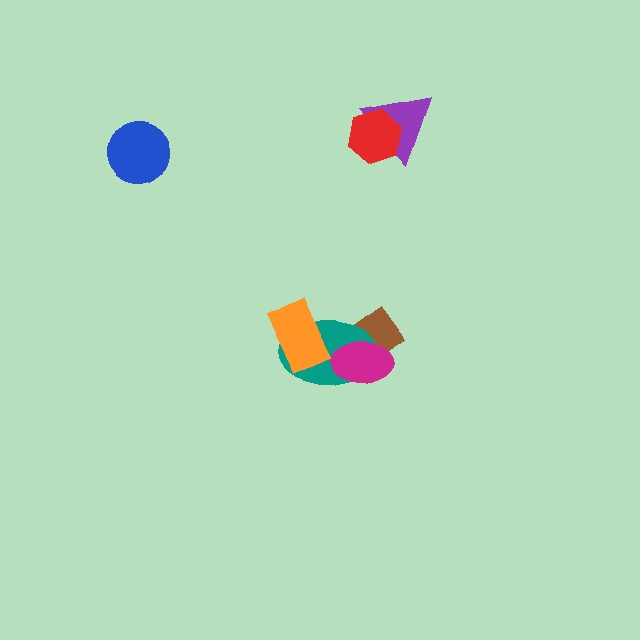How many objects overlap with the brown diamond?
2 objects overlap with the brown diamond.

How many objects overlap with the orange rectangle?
1 object overlaps with the orange rectangle.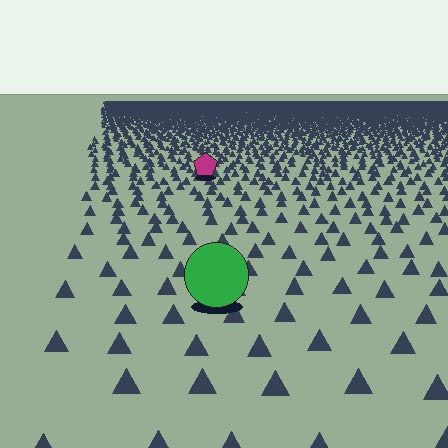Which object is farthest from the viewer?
The magenta pentagon is farthest from the viewer. It appears smaller and the ground texture around it is denser.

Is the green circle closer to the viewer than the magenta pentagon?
Yes. The green circle is closer — you can tell from the texture gradient: the ground texture is coarser near it.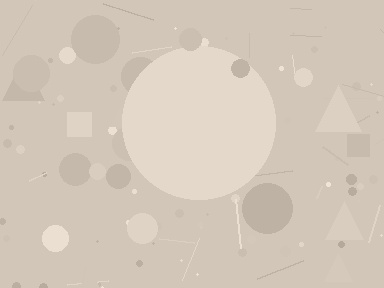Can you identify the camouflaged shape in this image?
The camouflaged shape is a circle.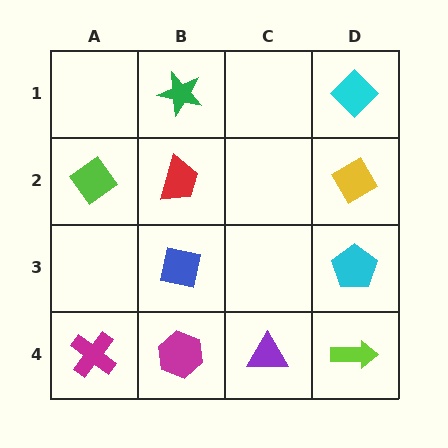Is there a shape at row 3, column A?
No, that cell is empty.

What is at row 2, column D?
A yellow diamond.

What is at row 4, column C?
A purple triangle.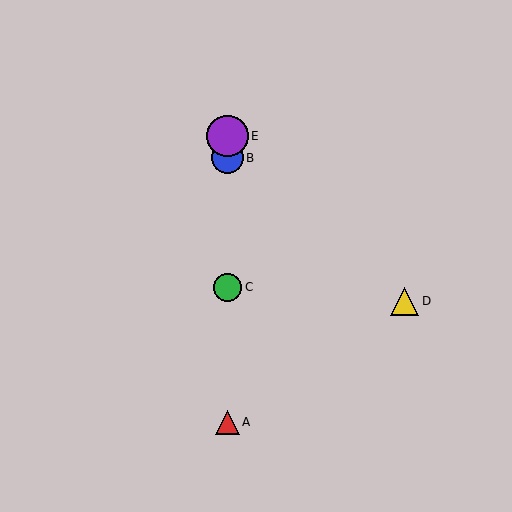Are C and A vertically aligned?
Yes, both are at x≈227.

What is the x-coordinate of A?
Object A is at x≈227.